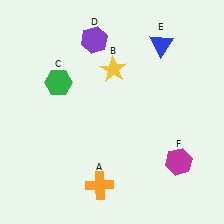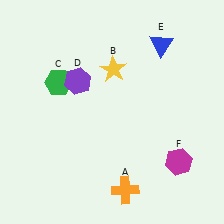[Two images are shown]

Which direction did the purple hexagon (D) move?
The purple hexagon (D) moved down.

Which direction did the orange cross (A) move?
The orange cross (A) moved right.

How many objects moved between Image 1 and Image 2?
2 objects moved between the two images.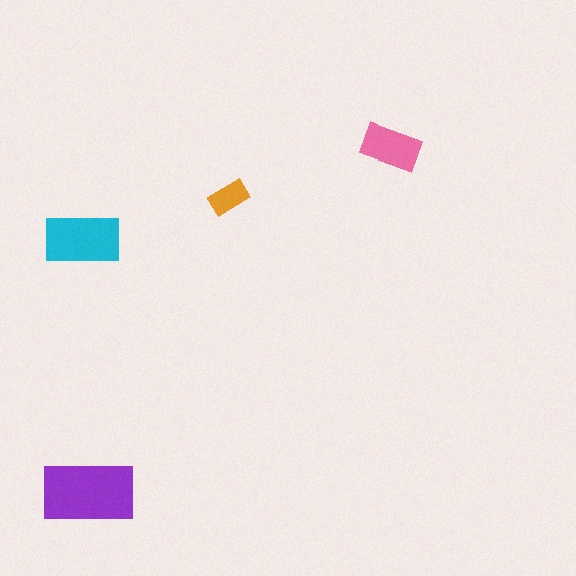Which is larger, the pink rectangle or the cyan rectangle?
The cyan one.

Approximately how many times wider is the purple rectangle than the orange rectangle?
About 2.5 times wider.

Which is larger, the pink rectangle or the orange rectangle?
The pink one.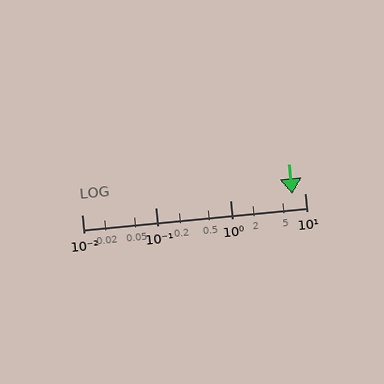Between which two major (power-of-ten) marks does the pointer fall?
The pointer is between 1 and 10.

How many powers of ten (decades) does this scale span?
The scale spans 3 decades, from 0.01 to 10.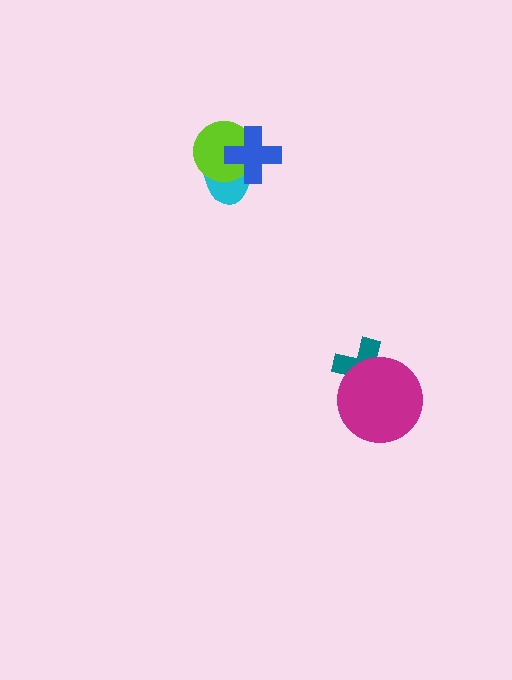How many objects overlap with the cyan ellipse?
2 objects overlap with the cyan ellipse.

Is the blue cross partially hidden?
No, no other shape covers it.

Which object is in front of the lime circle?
The blue cross is in front of the lime circle.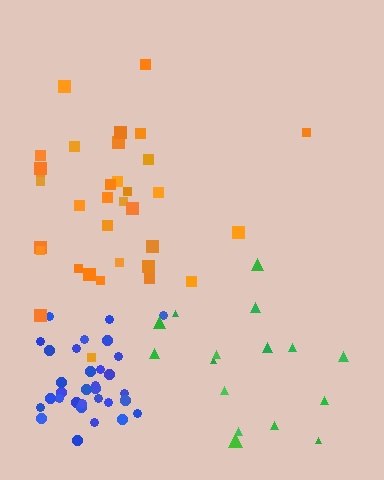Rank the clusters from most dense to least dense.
blue, orange, green.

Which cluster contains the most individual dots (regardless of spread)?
Orange (34).